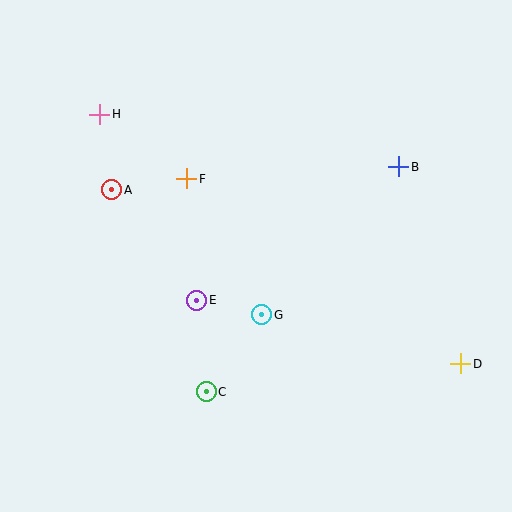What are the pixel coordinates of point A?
Point A is at (112, 190).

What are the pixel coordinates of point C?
Point C is at (206, 392).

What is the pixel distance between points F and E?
The distance between F and E is 122 pixels.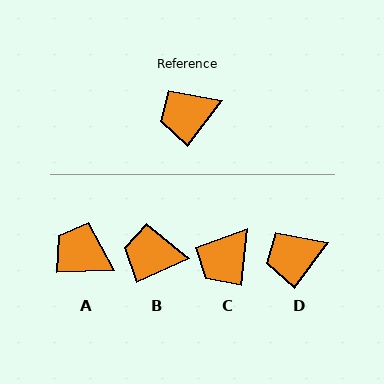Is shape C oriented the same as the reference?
No, it is off by about 31 degrees.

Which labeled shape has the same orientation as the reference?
D.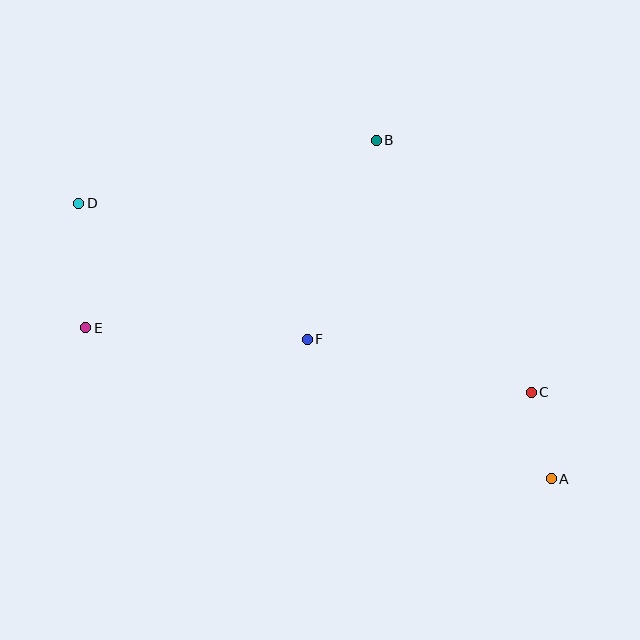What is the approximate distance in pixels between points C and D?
The distance between C and D is approximately 491 pixels.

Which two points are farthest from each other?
Points A and D are farthest from each other.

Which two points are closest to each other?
Points A and C are closest to each other.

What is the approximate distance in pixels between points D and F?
The distance between D and F is approximately 266 pixels.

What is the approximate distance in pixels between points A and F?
The distance between A and F is approximately 281 pixels.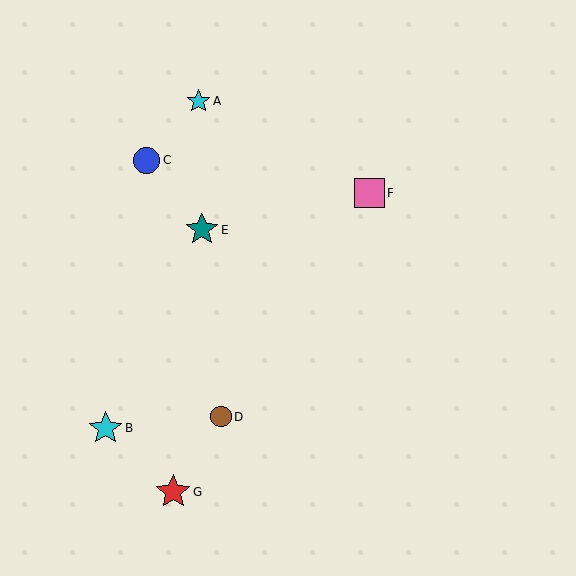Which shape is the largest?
The red star (labeled G) is the largest.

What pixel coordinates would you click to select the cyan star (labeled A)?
Click at (198, 101) to select the cyan star A.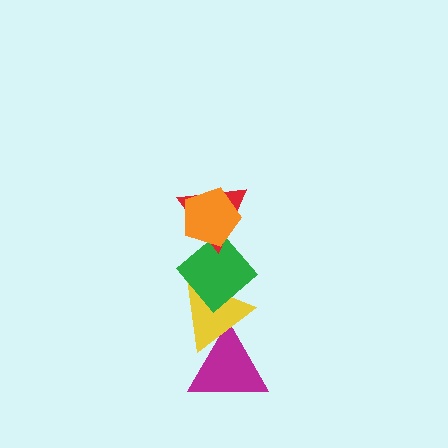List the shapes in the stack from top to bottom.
From top to bottom: the orange pentagon, the red triangle, the green diamond, the yellow triangle, the magenta triangle.